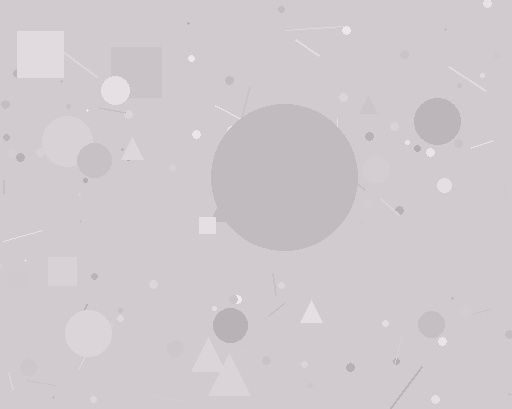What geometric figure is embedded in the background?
A circle is embedded in the background.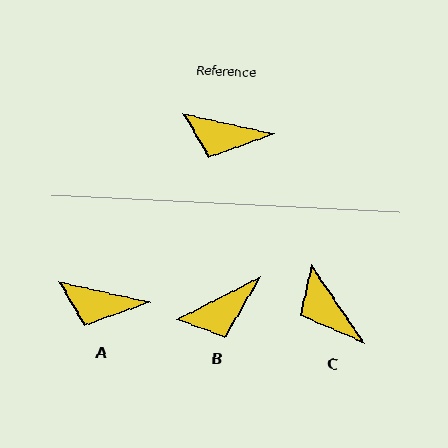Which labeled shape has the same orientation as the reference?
A.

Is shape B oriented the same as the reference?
No, it is off by about 40 degrees.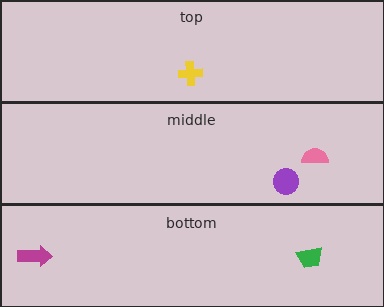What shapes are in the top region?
The yellow cross.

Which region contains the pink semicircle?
The middle region.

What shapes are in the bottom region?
The green trapezoid, the magenta arrow.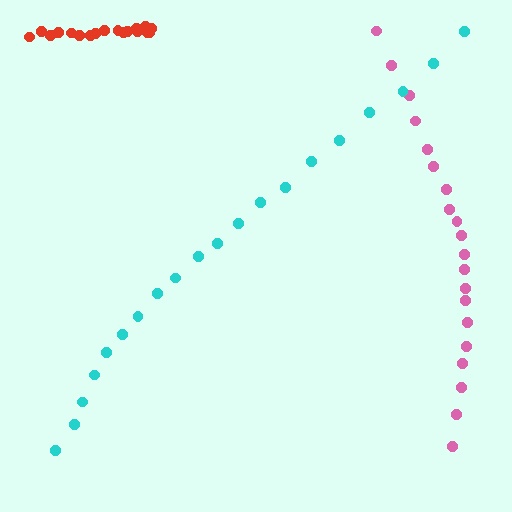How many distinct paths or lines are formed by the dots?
There are 3 distinct paths.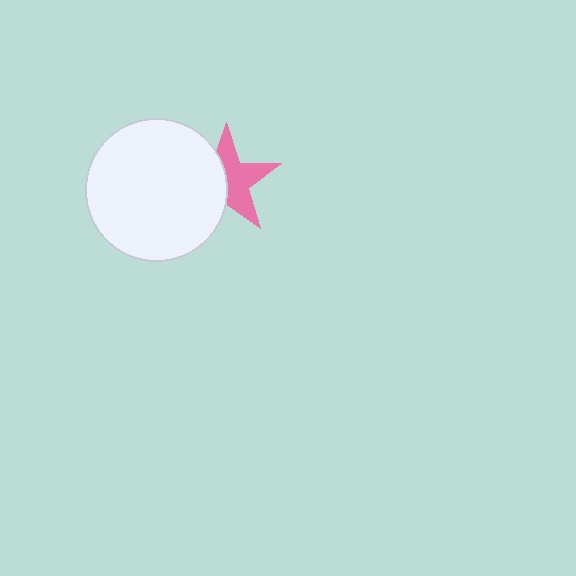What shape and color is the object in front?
The object in front is a white circle.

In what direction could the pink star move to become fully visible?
The pink star could move right. That would shift it out from behind the white circle entirely.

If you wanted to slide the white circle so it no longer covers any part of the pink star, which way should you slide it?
Slide it left — that is the most direct way to separate the two shapes.